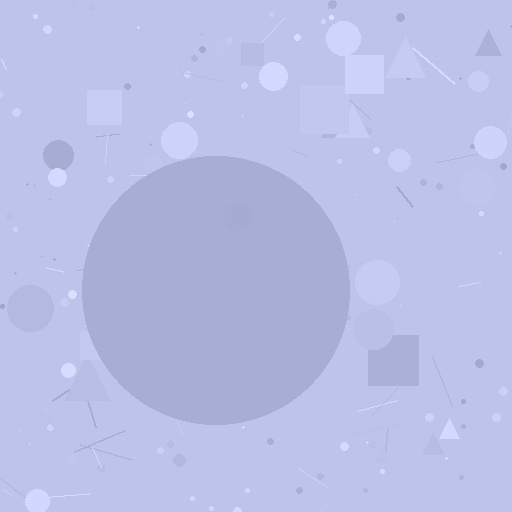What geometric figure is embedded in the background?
A circle is embedded in the background.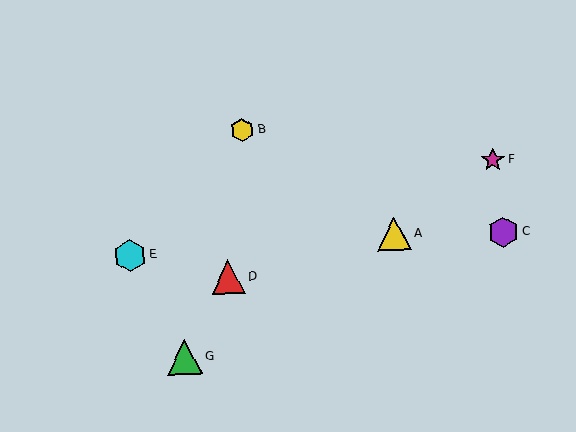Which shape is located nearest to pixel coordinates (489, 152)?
The magenta star (labeled F) at (493, 160) is nearest to that location.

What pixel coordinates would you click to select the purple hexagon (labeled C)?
Click at (503, 232) to select the purple hexagon C.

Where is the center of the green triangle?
The center of the green triangle is at (185, 357).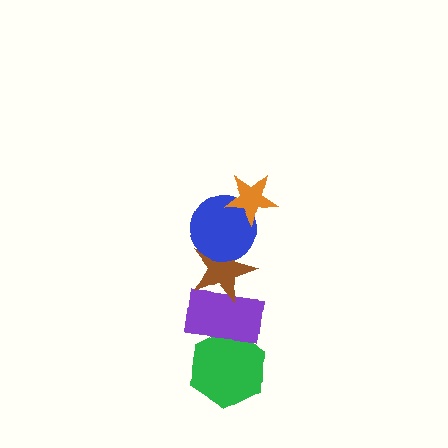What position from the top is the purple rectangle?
The purple rectangle is 4th from the top.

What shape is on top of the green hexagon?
The purple rectangle is on top of the green hexagon.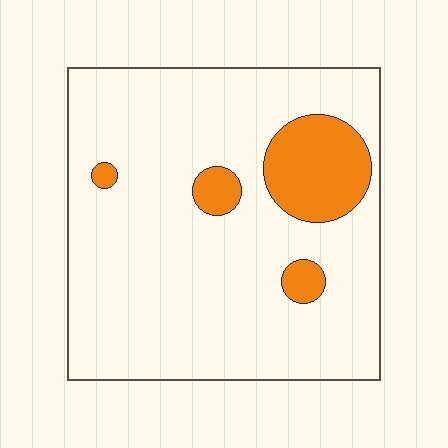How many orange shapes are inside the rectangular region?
4.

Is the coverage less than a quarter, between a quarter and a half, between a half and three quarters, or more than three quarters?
Less than a quarter.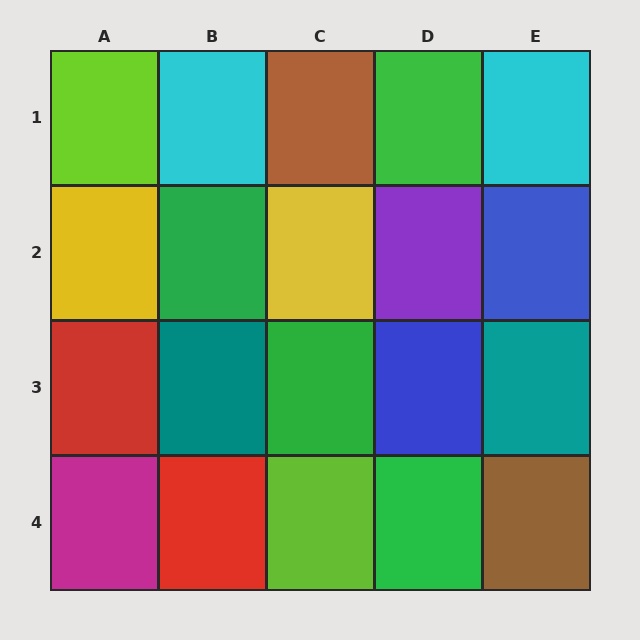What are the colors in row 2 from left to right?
Yellow, green, yellow, purple, blue.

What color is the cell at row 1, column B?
Cyan.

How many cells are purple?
1 cell is purple.